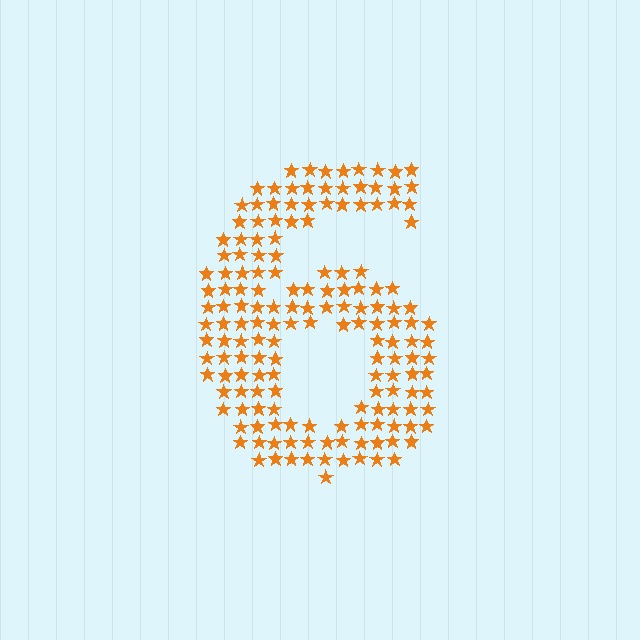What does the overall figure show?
The overall figure shows the digit 6.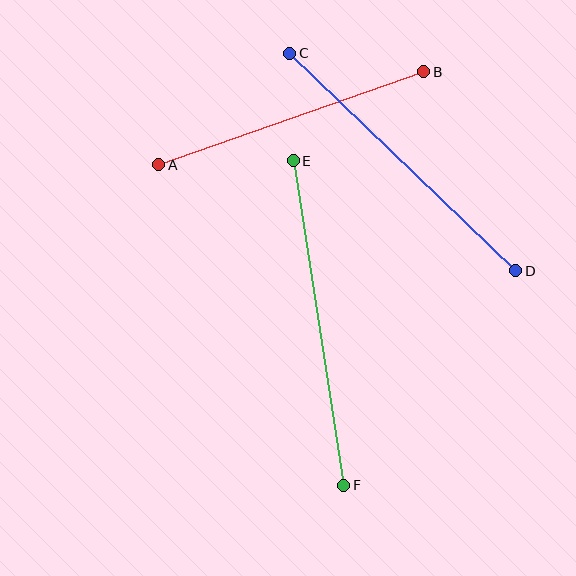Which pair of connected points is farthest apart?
Points E and F are farthest apart.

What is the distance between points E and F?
The distance is approximately 328 pixels.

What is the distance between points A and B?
The distance is approximately 281 pixels.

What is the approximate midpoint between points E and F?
The midpoint is at approximately (318, 323) pixels.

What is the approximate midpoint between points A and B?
The midpoint is at approximately (291, 118) pixels.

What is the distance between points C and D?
The distance is approximately 314 pixels.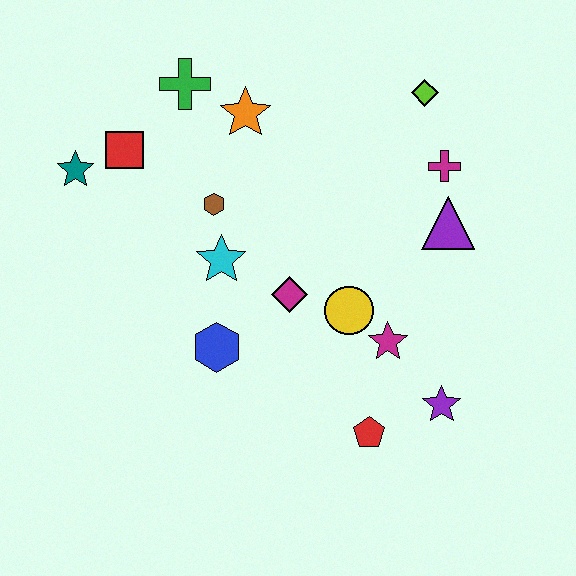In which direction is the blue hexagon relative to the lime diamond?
The blue hexagon is below the lime diamond.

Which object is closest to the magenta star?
The yellow circle is closest to the magenta star.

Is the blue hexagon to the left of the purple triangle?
Yes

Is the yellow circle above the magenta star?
Yes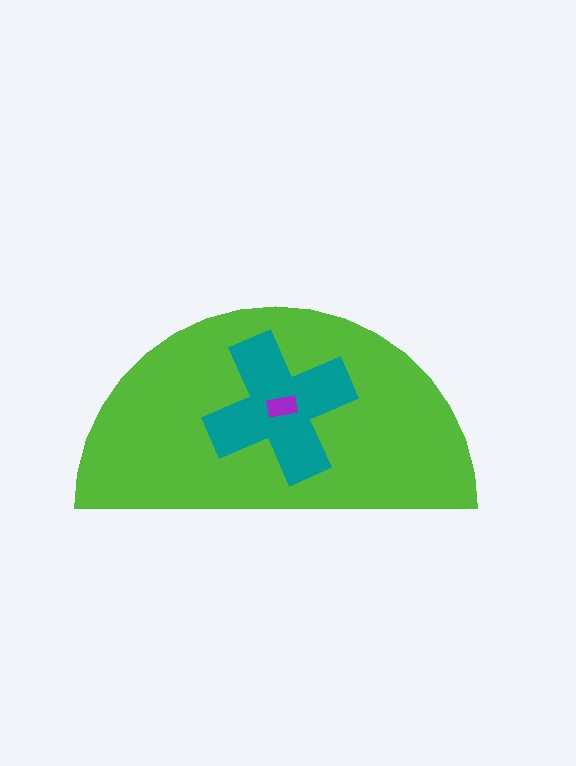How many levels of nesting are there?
3.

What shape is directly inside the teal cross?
The purple rectangle.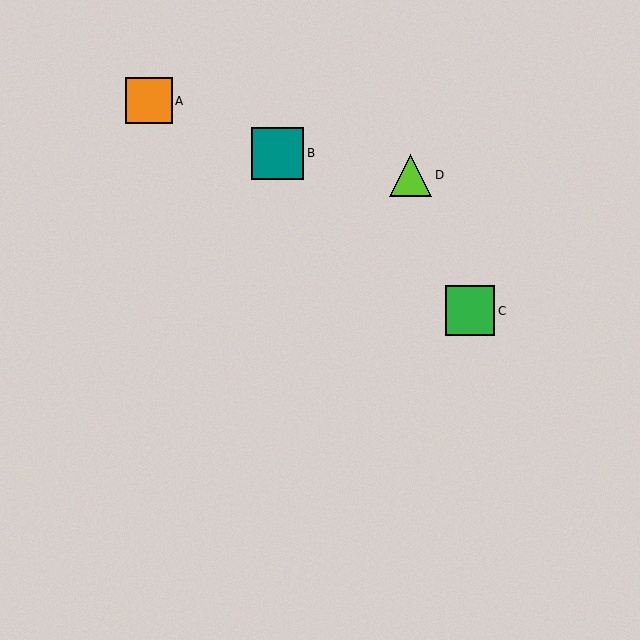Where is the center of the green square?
The center of the green square is at (470, 311).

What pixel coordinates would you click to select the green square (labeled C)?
Click at (470, 311) to select the green square C.